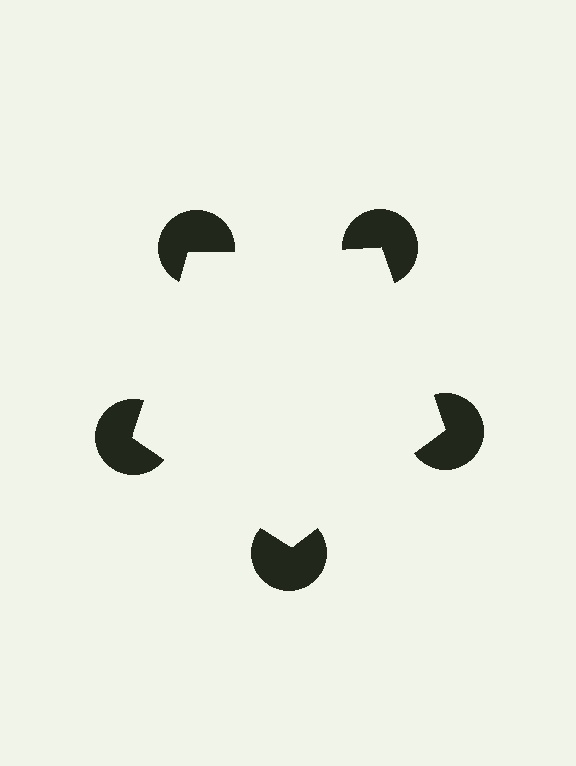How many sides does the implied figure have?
5 sides.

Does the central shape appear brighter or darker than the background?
It typically appears slightly brighter than the background, even though no actual brightness change is drawn.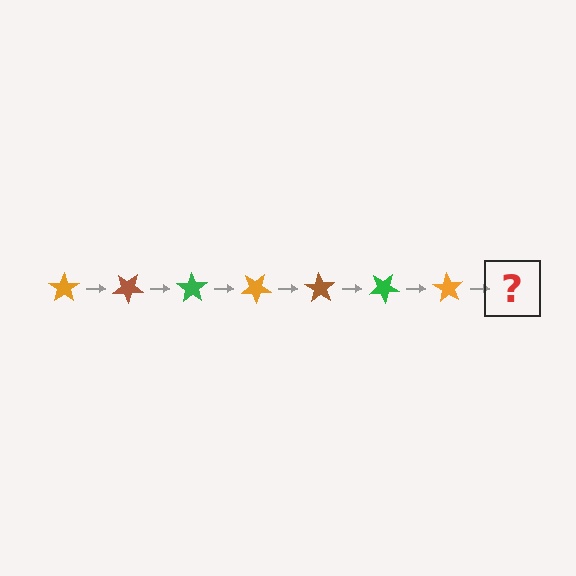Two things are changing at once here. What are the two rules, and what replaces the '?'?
The two rules are that it rotates 35 degrees each step and the color cycles through orange, brown, and green. The '?' should be a brown star, rotated 245 degrees from the start.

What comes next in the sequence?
The next element should be a brown star, rotated 245 degrees from the start.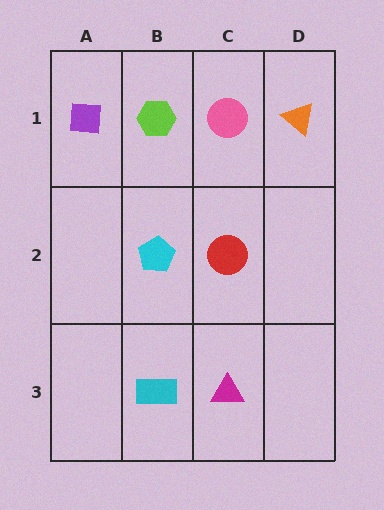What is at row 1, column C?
A pink circle.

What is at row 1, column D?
An orange triangle.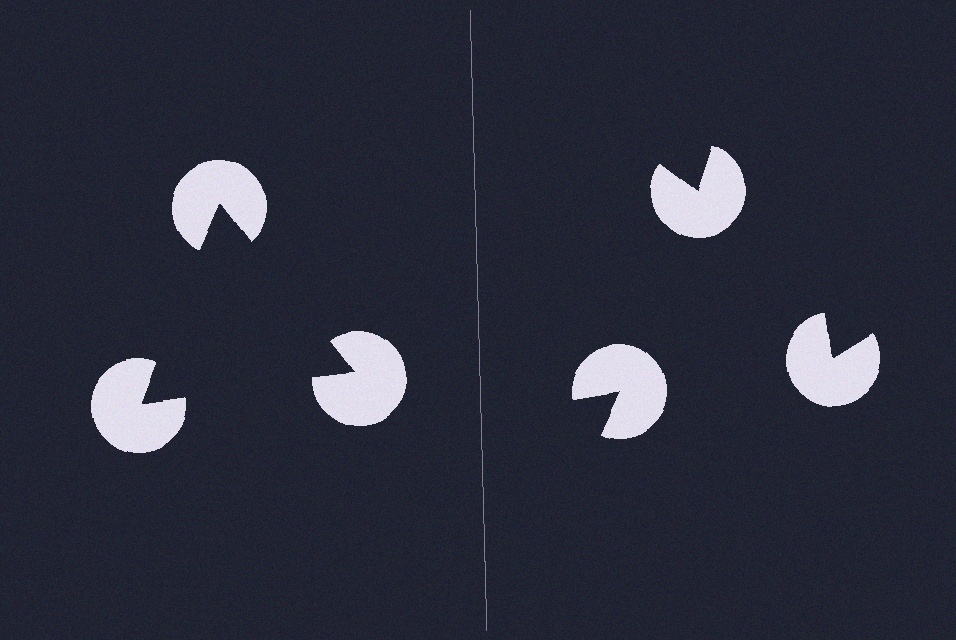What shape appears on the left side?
An illusory triangle.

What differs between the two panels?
The pac-man discs are positioned identically on both sides; only the wedge orientations differ. On the left they align to a triangle; on the right they are misaligned.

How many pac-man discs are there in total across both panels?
6 — 3 on each side.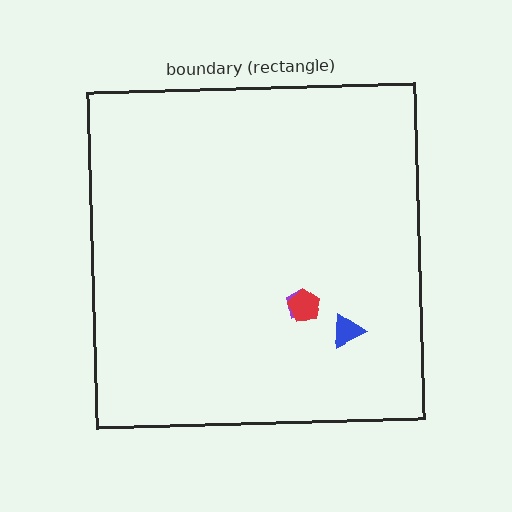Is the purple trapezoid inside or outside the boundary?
Inside.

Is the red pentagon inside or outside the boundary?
Inside.